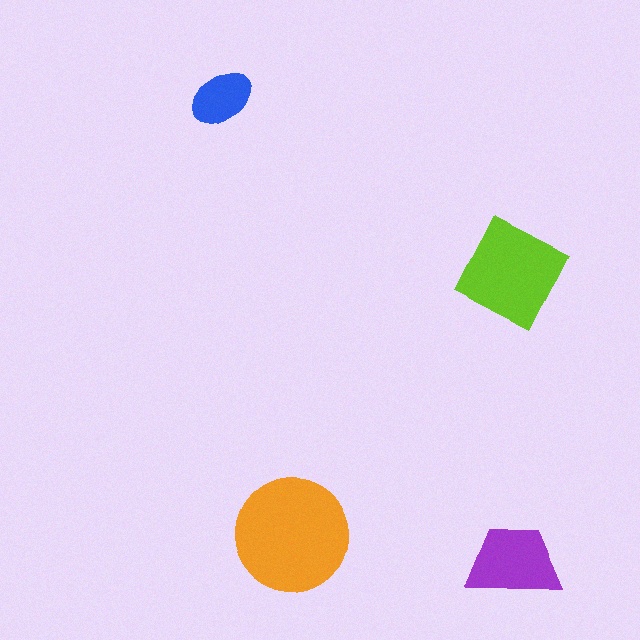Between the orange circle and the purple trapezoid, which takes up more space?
The orange circle.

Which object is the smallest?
The blue ellipse.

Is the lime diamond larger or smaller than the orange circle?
Smaller.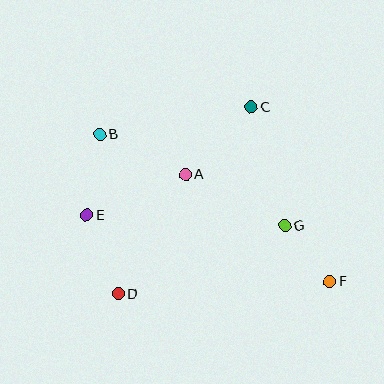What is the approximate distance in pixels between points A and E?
The distance between A and E is approximately 107 pixels.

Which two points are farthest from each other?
Points B and F are farthest from each other.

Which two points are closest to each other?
Points F and G are closest to each other.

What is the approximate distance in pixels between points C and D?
The distance between C and D is approximately 229 pixels.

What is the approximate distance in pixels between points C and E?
The distance between C and E is approximately 197 pixels.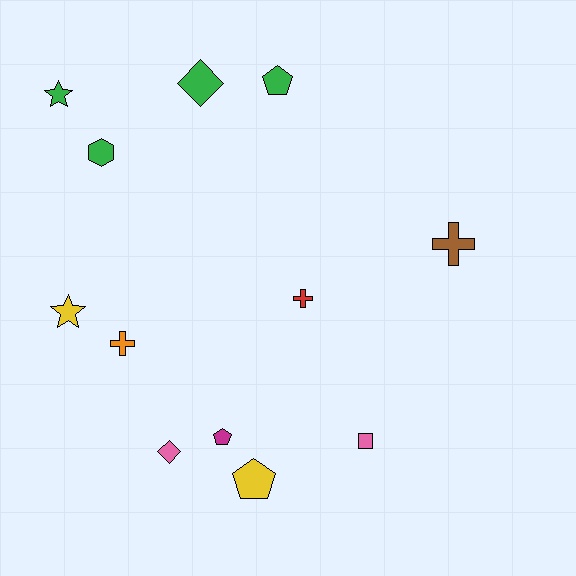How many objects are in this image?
There are 12 objects.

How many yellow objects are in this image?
There are 2 yellow objects.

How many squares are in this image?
There is 1 square.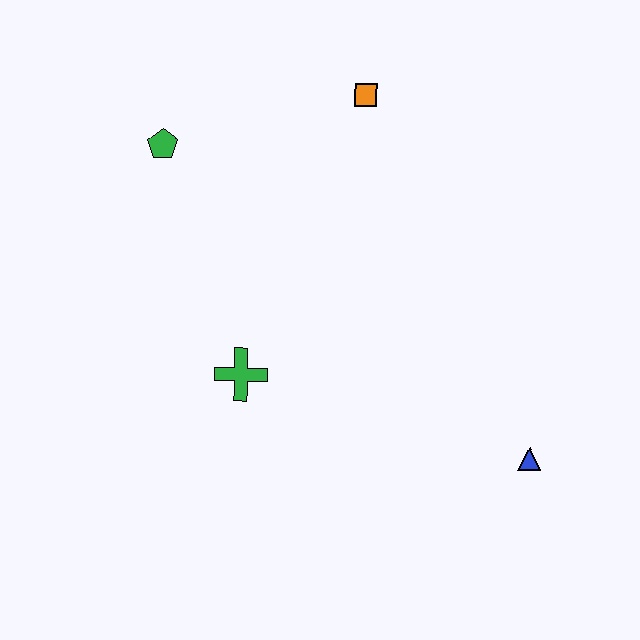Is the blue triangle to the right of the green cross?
Yes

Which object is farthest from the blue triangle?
The green pentagon is farthest from the blue triangle.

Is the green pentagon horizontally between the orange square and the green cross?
No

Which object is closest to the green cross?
The green pentagon is closest to the green cross.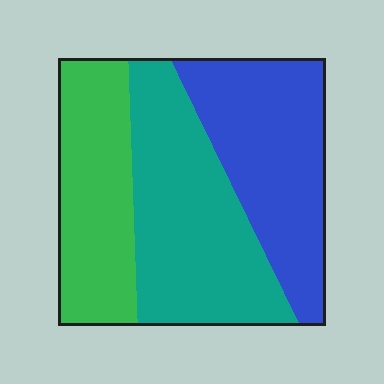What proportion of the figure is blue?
Blue covers 34% of the figure.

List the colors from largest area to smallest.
From largest to smallest: teal, blue, green.